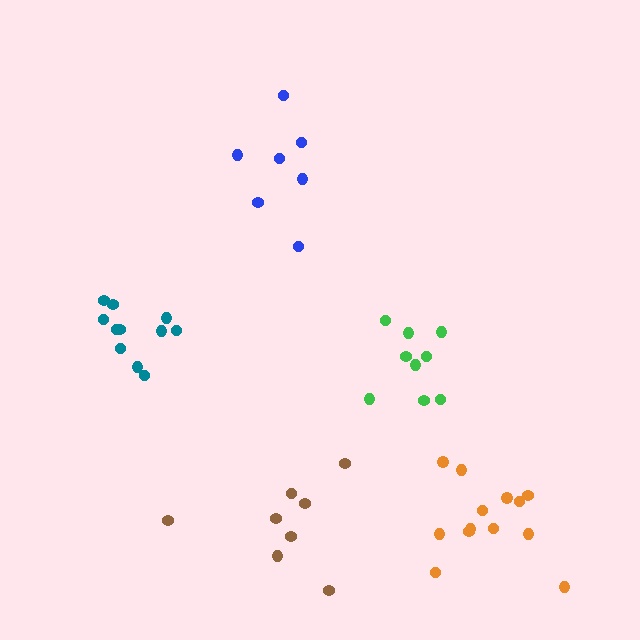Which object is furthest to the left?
The teal cluster is leftmost.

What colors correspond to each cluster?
The clusters are colored: blue, green, orange, teal, brown.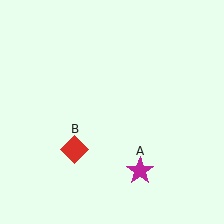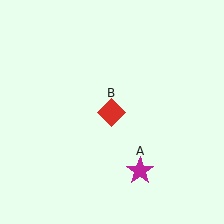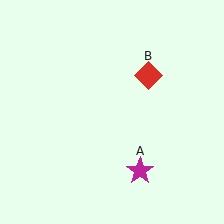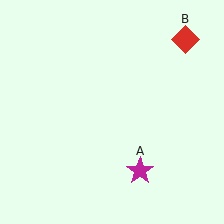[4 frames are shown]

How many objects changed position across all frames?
1 object changed position: red diamond (object B).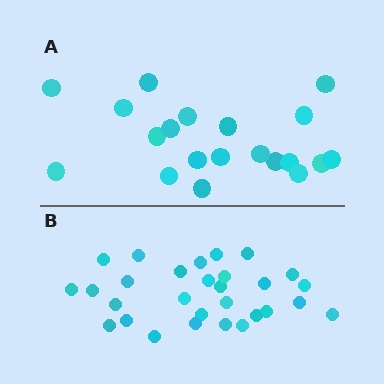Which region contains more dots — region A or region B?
Region B (the bottom region) has more dots.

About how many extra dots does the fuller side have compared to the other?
Region B has roughly 8 or so more dots than region A.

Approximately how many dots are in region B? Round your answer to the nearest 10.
About 30 dots. (The exact count is 29, which rounds to 30.)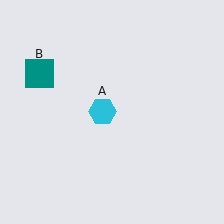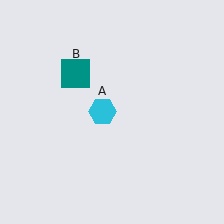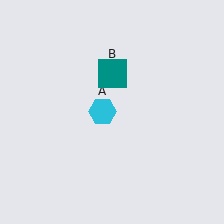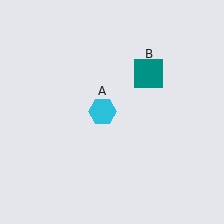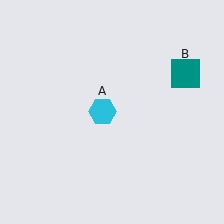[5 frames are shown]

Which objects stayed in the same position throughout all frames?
Cyan hexagon (object A) remained stationary.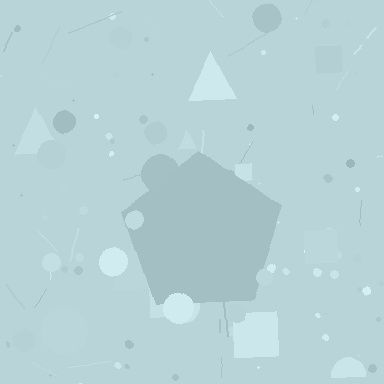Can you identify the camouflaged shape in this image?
The camouflaged shape is a pentagon.